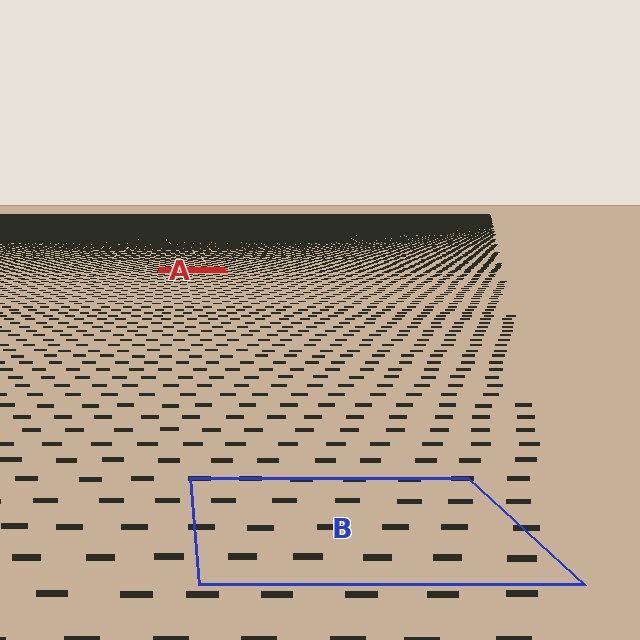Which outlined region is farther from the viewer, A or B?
Region A is farther from the viewer — the texture elements inside it appear smaller and more densely packed.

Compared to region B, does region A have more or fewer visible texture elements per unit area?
Region A has more texture elements per unit area — they are packed more densely because it is farther away.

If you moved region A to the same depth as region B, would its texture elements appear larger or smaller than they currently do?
They would appear larger. At a closer depth, the same texture elements are projected at a bigger on-screen size.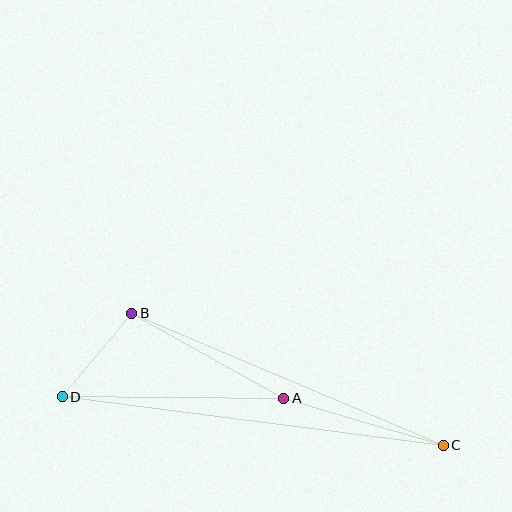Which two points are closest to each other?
Points B and D are closest to each other.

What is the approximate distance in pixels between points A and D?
The distance between A and D is approximately 221 pixels.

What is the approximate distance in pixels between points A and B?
The distance between A and B is approximately 174 pixels.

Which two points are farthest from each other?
Points C and D are farthest from each other.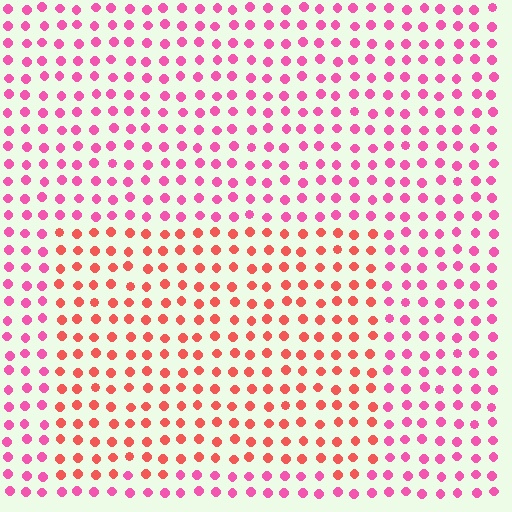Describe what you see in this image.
The image is filled with small pink elements in a uniform arrangement. A rectangle-shaped region is visible where the elements are tinted to a slightly different hue, forming a subtle color boundary.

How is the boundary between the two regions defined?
The boundary is defined purely by a slight shift in hue (about 35 degrees). Spacing, size, and orientation are identical on both sides.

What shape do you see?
I see a rectangle.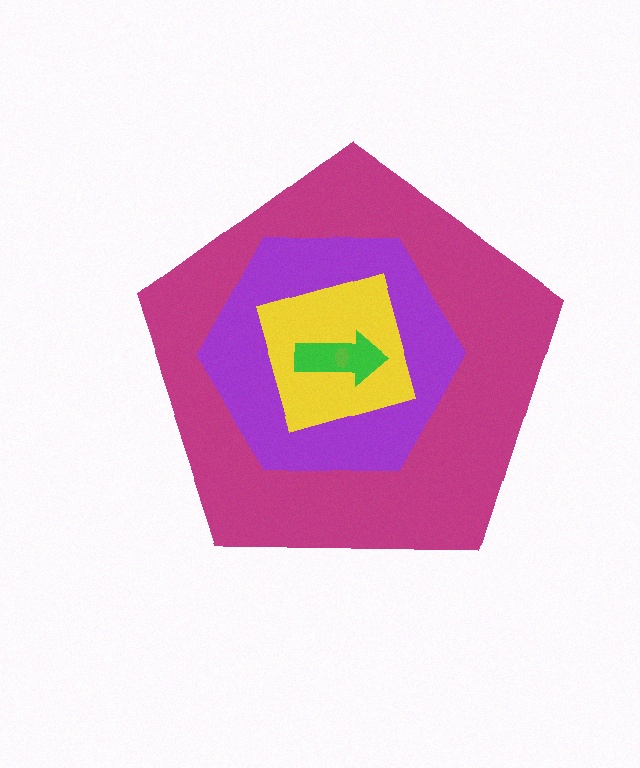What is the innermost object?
The lime ellipse.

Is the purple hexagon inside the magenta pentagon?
Yes.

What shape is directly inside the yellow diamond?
The green arrow.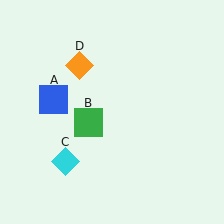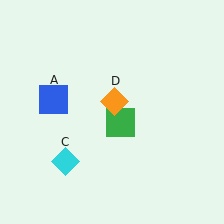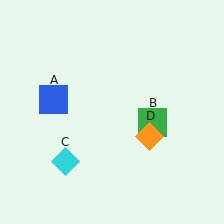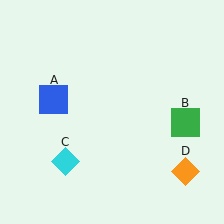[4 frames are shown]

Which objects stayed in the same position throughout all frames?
Blue square (object A) and cyan diamond (object C) remained stationary.